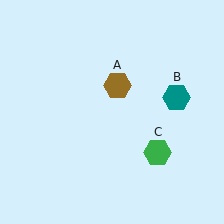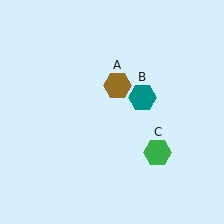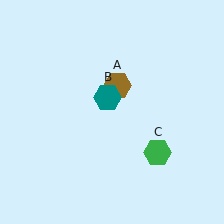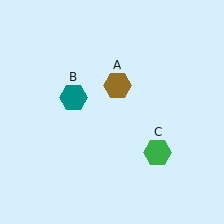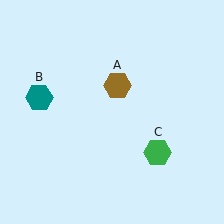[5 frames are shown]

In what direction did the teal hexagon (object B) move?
The teal hexagon (object B) moved left.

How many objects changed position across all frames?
1 object changed position: teal hexagon (object B).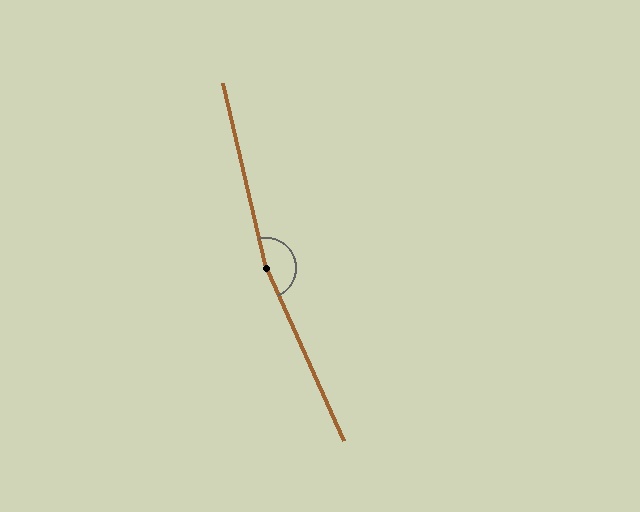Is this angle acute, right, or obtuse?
It is obtuse.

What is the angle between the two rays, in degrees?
Approximately 169 degrees.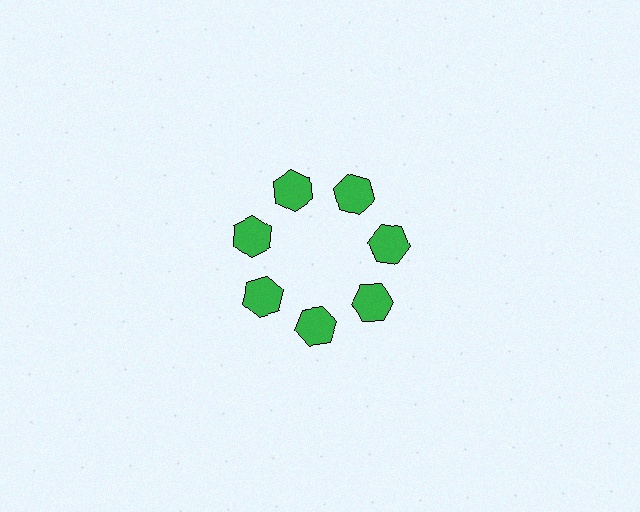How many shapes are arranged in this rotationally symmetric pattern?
There are 7 shapes, arranged in 7 groups of 1.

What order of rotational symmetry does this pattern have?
This pattern has 7-fold rotational symmetry.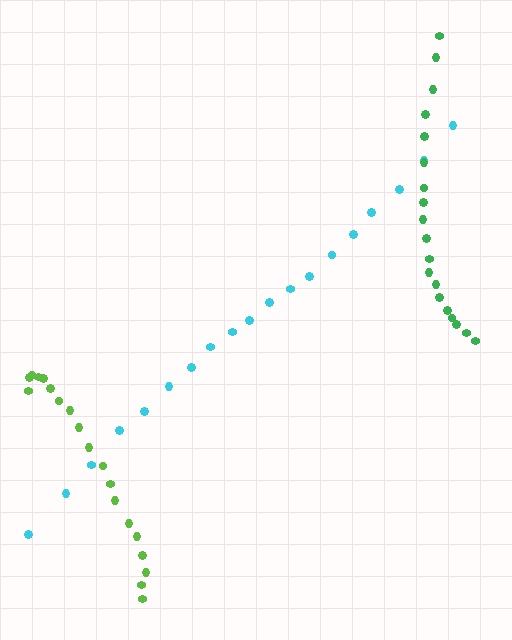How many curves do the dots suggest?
There are 3 distinct paths.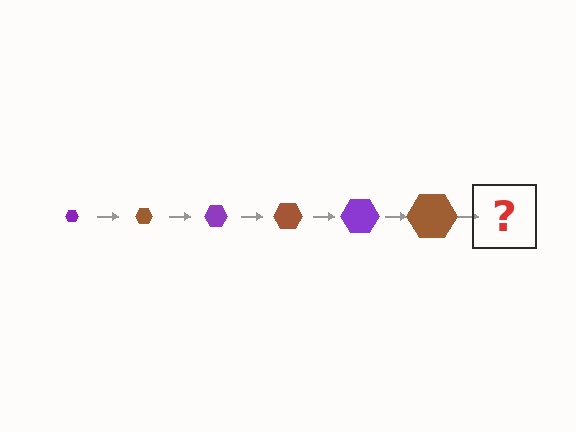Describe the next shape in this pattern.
It should be a purple hexagon, larger than the previous one.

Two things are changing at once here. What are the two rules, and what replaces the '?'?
The two rules are that the hexagon grows larger each step and the color cycles through purple and brown. The '?' should be a purple hexagon, larger than the previous one.